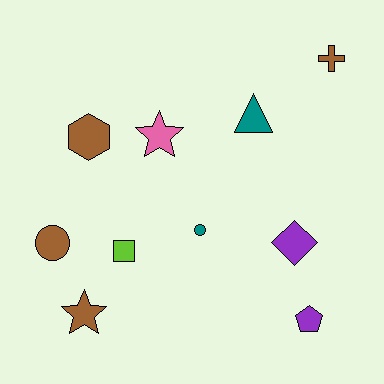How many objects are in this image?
There are 10 objects.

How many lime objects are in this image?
There is 1 lime object.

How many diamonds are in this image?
There is 1 diamond.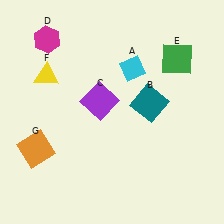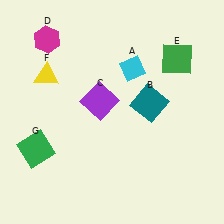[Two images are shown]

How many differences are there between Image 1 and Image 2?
There is 1 difference between the two images.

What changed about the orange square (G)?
In Image 1, G is orange. In Image 2, it changed to green.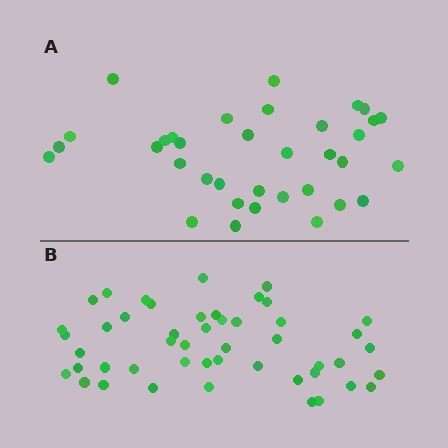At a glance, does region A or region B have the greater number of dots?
Region B (the bottom region) has more dots.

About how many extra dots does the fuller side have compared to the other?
Region B has approximately 15 more dots than region A.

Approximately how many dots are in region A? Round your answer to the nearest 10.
About 40 dots. (The exact count is 35, which rounds to 40.)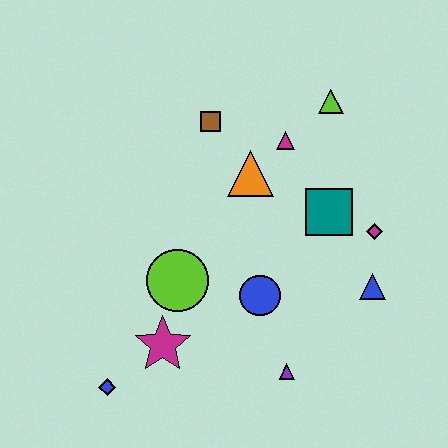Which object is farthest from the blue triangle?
The blue diamond is farthest from the blue triangle.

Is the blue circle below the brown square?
Yes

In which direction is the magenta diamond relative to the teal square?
The magenta diamond is to the right of the teal square.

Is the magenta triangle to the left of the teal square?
Yes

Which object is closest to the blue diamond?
The magenta star is closest to the blue diamond.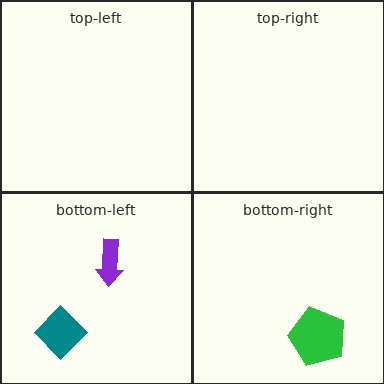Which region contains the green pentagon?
The bottom-right region.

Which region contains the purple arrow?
The bottom-left region.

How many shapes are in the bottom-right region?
1.